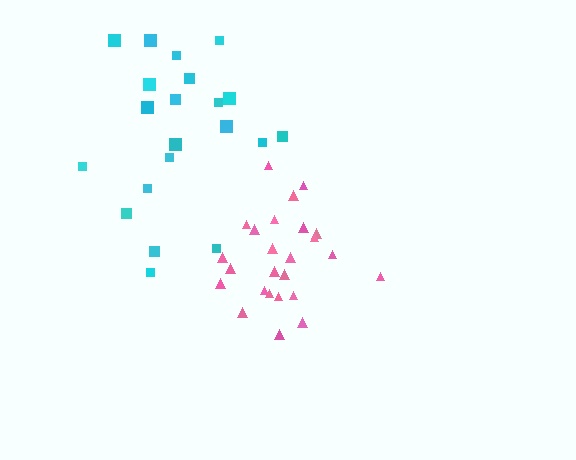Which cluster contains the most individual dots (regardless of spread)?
Pink (25).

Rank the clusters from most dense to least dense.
pink, cyan.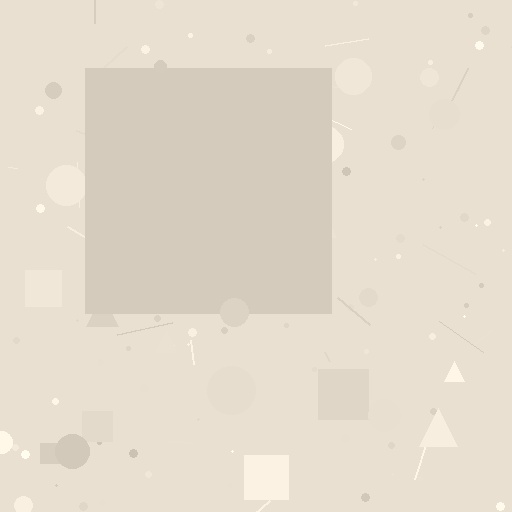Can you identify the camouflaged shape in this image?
The camouflaged shape is a square.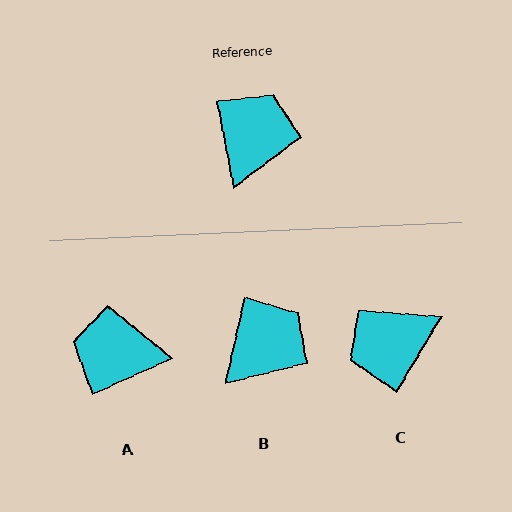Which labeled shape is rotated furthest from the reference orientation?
C, about 138 degrees away.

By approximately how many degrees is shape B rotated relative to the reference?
Approximately 23 degrees clockwise.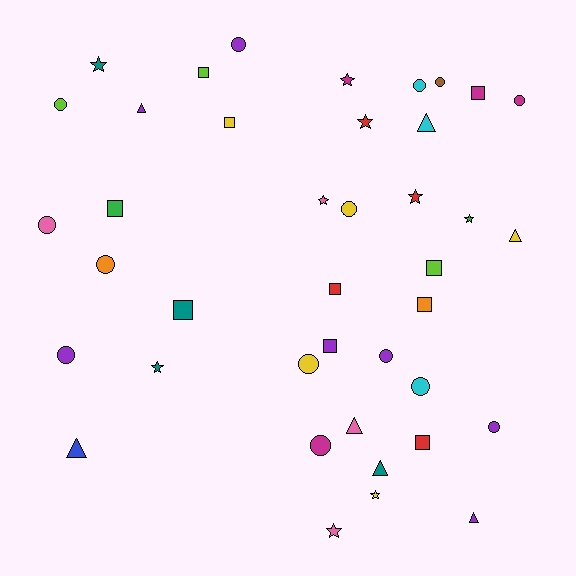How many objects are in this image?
There are 40 objects.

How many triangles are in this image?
There are 7 triangles.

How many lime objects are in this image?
There are 3 lime objects.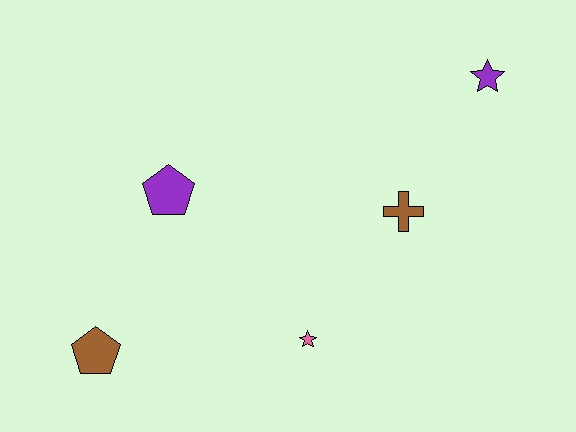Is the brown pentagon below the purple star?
Yes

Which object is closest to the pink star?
The brown cross is closest to the pink star.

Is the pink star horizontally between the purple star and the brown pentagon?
Yes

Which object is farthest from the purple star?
The brown pentagon is farthest from the purple star.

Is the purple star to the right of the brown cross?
Yes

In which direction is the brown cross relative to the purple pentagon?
The brown cross is to the right of the purple pentagon.